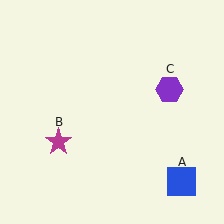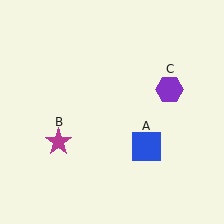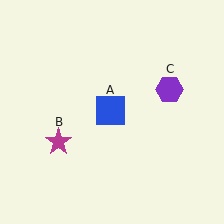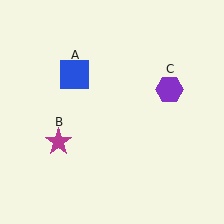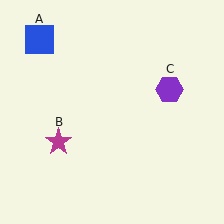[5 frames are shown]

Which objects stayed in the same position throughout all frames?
Magenta star (object B) and purple hexagon (object C) remained stationary.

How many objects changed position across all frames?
1 object changed position: blue square (object A).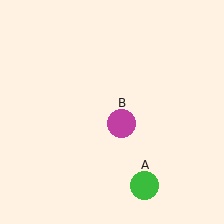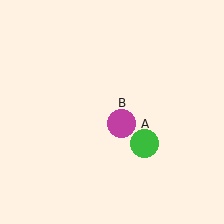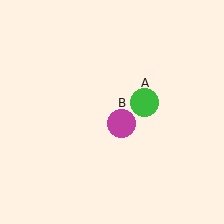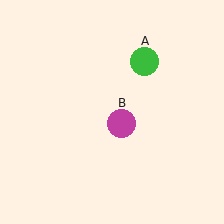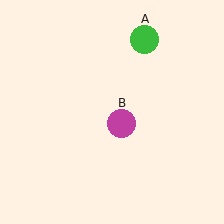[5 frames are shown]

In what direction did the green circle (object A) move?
The green circle (object A) moved up.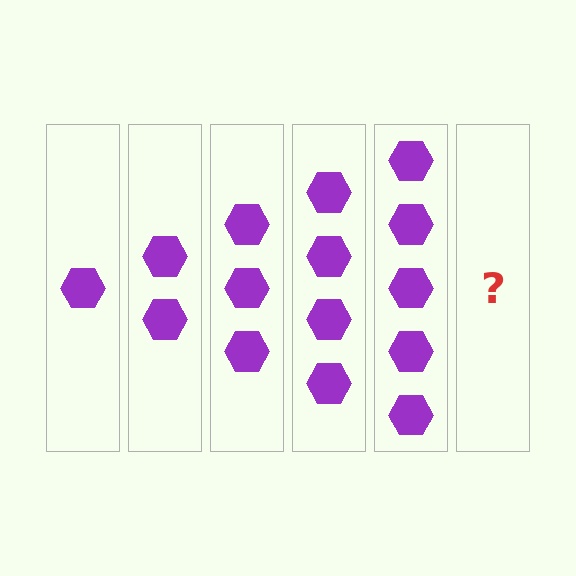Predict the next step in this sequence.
The next step is 6 hexagons.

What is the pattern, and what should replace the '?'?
The pattern is that each step adds one more hexagon. The '?' should be 6 hexagons.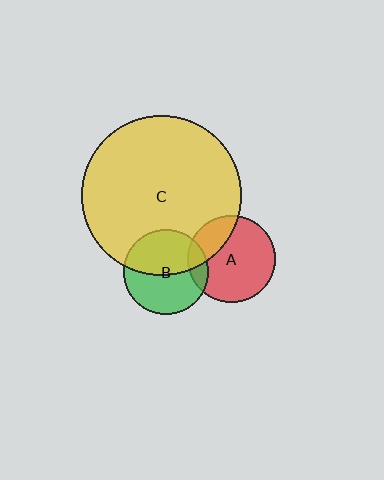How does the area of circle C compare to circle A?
Approximately 3.3 times.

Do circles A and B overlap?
Yes.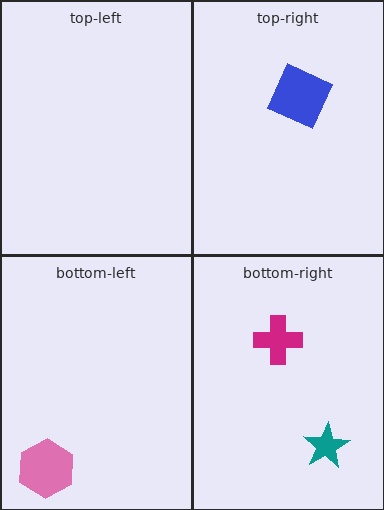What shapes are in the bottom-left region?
The pink hexagon.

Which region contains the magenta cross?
The bottom-right region.